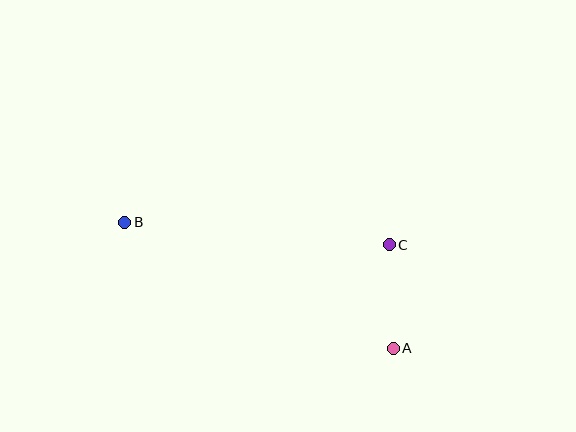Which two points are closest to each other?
Points A and C are closest to each other.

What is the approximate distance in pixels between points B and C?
The distance between B and C is approximately 266 pixels.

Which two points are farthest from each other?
Points A and B are farthest from each other.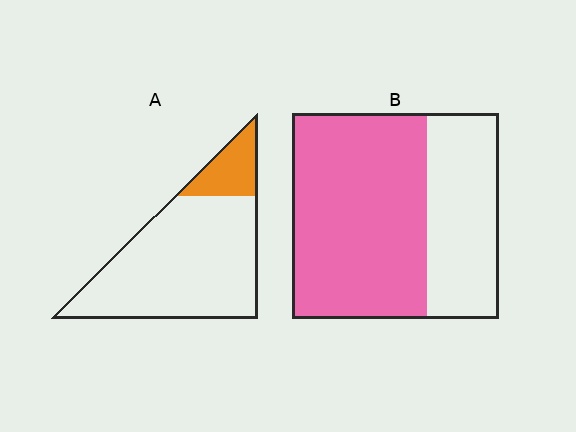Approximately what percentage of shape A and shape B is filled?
A is approximately 15% and B is approximately 65%.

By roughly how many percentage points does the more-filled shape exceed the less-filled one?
By roughly 50 percentage points (B over A).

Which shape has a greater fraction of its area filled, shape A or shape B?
Shape B.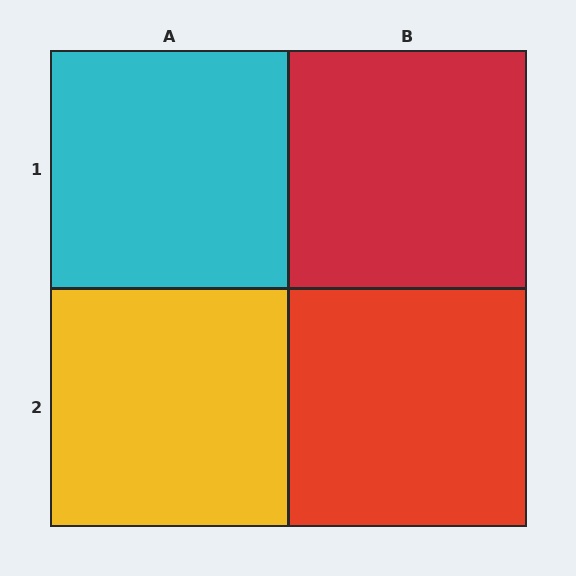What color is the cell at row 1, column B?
Red.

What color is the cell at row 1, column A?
Cyan.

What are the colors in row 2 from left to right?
Yellow, red.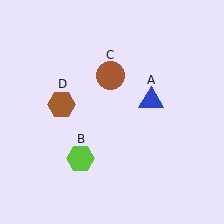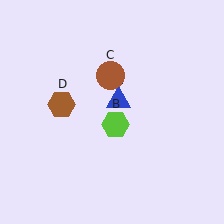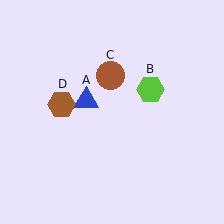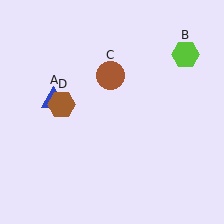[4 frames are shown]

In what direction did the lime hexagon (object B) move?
The lime hexagon (object B) moved up and to the right.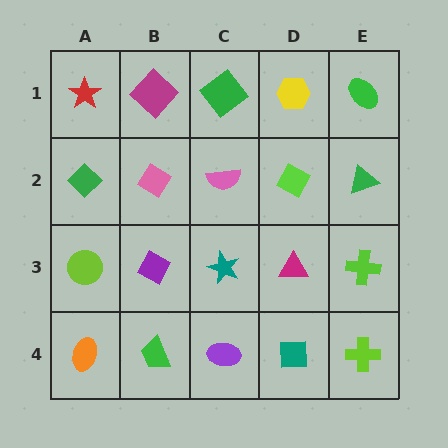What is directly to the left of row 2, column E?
A lime diamond.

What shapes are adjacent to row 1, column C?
A pink semicircle (row 2, column C), a magenta diamond (row 1, column B), a yellow hexagon (row 1, column D).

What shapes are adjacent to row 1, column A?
A green diamond (row 2, column A), a magenta diamond (row 1, column B).